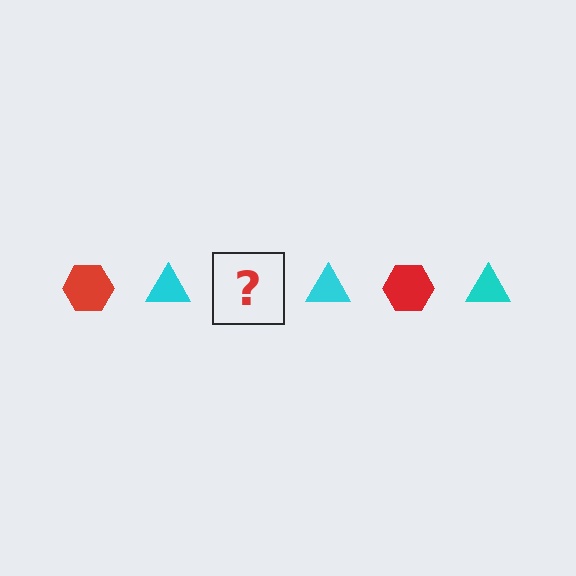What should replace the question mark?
The question mark should be replaced with a red hexagon.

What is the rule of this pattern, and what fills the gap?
The rule is that the pattern alternates between red hexagon and cyan triangle. The gap should be filled with a red hexagon.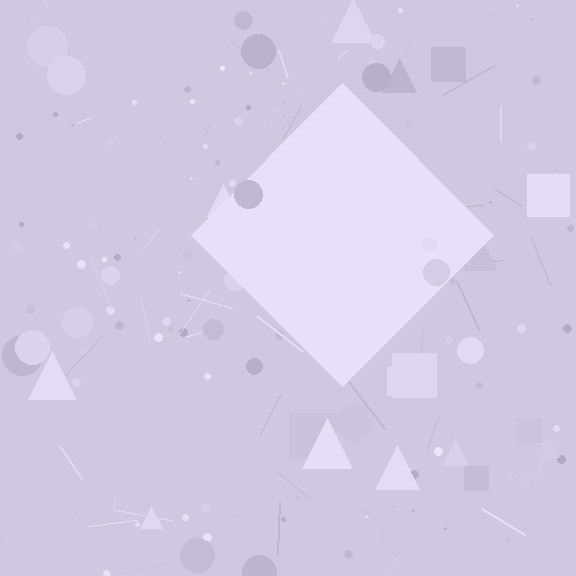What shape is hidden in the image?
A diamond is hidden in the image.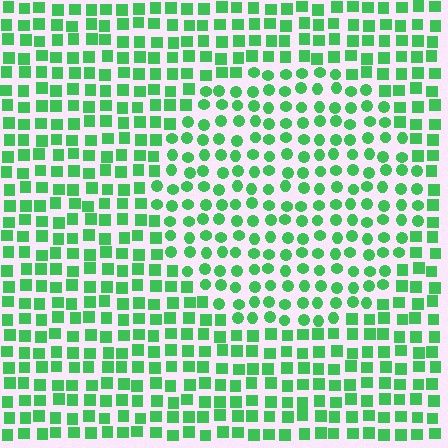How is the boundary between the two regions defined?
The boundary is defined by a change in element shape: circles inside vs. squares outside. All elements share the same color and spacing.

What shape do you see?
I see a circle.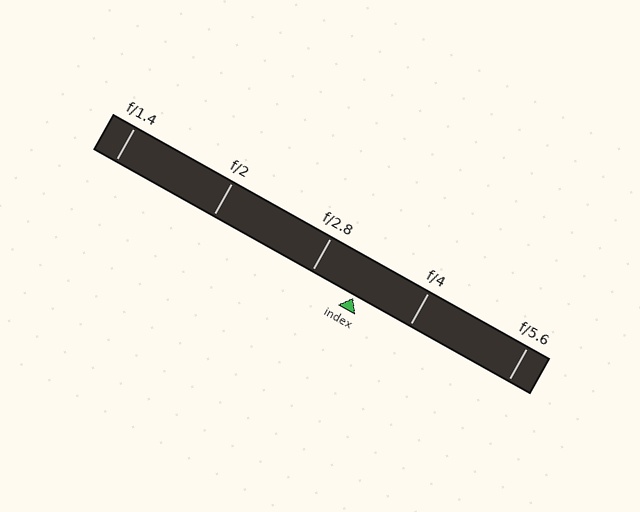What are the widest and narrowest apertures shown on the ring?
The widest aperture shown is f/1.4 and the narrowest is f/5.6.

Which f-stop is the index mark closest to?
The index mark is closest to f/2.8.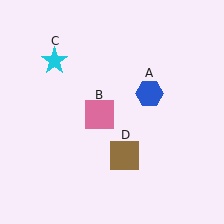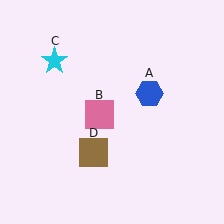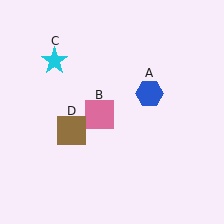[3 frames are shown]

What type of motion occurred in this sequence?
The brown square (object D) rotated clockwise around the center of the scene.